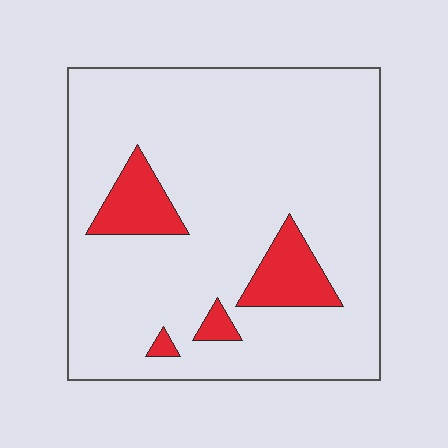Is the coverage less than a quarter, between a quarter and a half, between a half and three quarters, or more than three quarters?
Less than a quarter.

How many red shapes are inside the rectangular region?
4.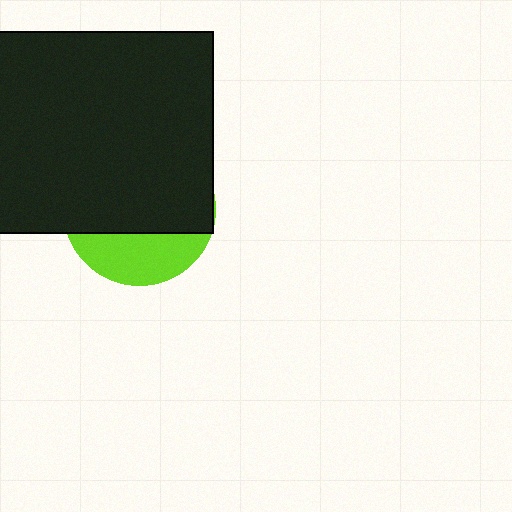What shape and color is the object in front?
The object in front is a black rectangle.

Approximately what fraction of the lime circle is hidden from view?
Roughly 69% of the lime circle is hidden behind the black rectangle.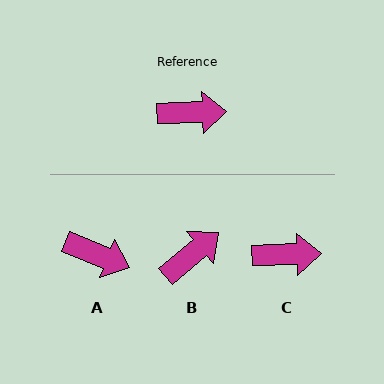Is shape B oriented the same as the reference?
No, it is off by about 39 degrees.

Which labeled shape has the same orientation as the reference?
C.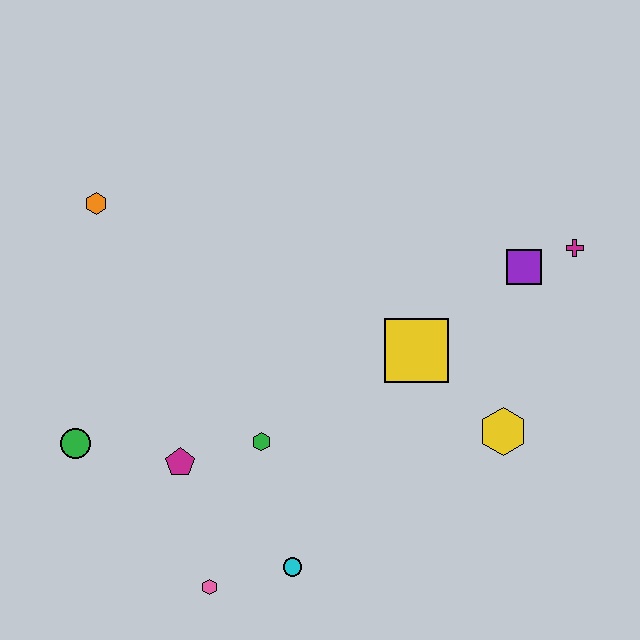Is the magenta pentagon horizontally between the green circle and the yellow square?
Yes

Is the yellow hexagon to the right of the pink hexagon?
Yes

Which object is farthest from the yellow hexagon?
The orange hexagon is farthest from the yellow hexagon.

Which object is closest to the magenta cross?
The purple square is closest to the magenta cross.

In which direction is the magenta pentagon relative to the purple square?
The magenta pentagon is to the left of the purple square.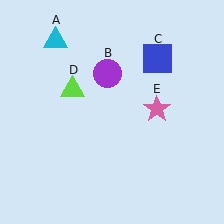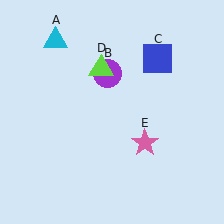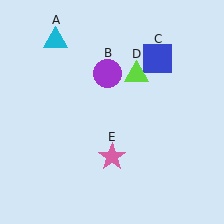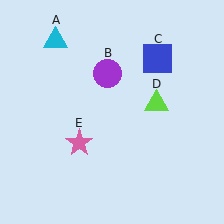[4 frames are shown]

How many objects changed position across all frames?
2 objects changed position: lime triangle (object D), pink star (object E).